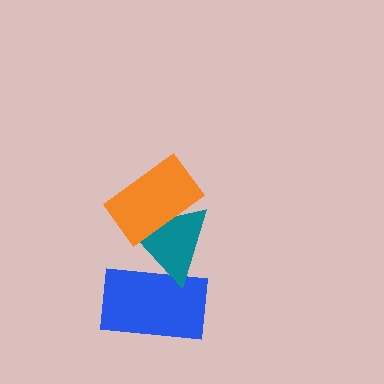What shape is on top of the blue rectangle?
The teal triangle is on top of the blue rectangle.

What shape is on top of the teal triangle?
The orange rectangle is on top of the teal triangle.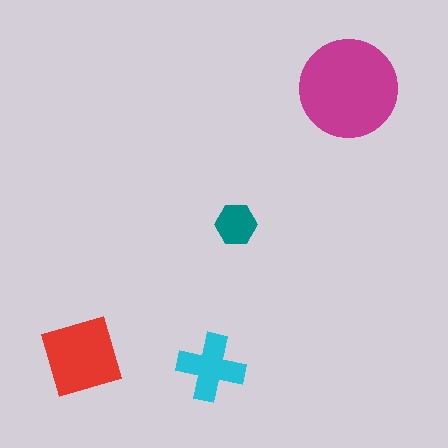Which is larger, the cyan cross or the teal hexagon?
The cyan cross.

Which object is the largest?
The magenta circle.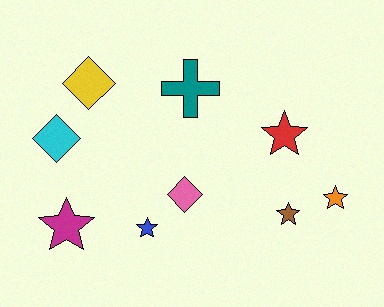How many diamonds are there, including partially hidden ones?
There are 3 diamonds.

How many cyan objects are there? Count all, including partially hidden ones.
There is 1 cyan object.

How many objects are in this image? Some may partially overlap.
There are 9 objects.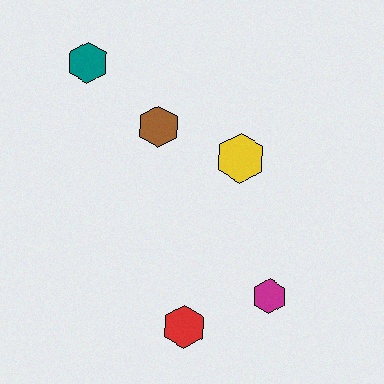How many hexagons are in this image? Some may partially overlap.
There are 5 hexagons.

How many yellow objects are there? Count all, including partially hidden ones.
There is 1 yellow object.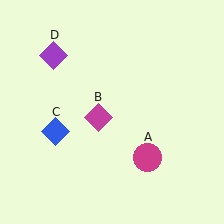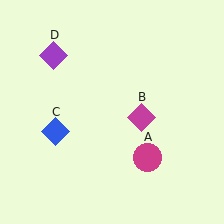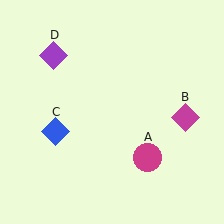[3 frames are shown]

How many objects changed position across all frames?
1 object changed position: magenta diamond (object B).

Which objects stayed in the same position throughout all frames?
Magenta circle (object A) and blue diamond (object C) and purple diamond (object D) remained stationary.